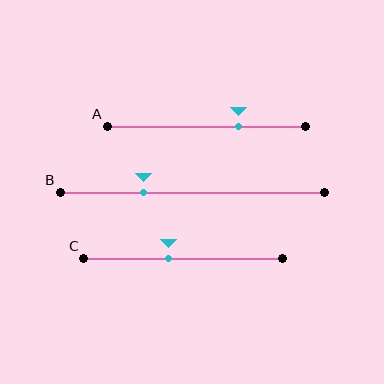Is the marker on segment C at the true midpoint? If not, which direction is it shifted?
No, the marker on segment C is shifted to the left by about 7% of the segment length.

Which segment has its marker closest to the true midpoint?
Segment C has its marker closest to the true midpoint.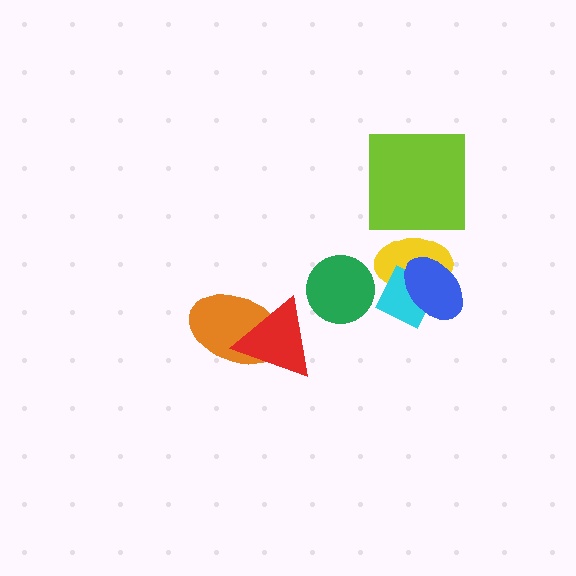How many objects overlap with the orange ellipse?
1 object overlaps with the orange ellipse.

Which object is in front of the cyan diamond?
The blue ellipse is in front of the cyan diamond.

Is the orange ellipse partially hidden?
Yes, it is partially covered by another shape.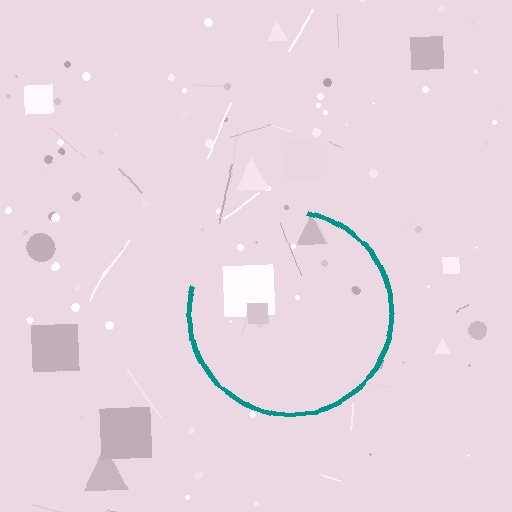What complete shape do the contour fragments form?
The contour fragments form a circle.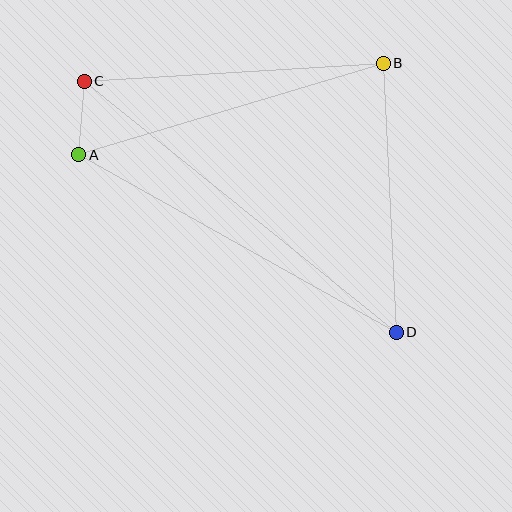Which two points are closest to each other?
Points A and C are closest to each other.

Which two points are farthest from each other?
Points C and D are farthest from each other.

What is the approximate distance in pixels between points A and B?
The distance between A and B is approximately 318 pixels.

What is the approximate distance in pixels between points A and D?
The distance between A and D is approximately 364 pixels.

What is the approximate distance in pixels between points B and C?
The distance between B and C is approximately 300 pixels.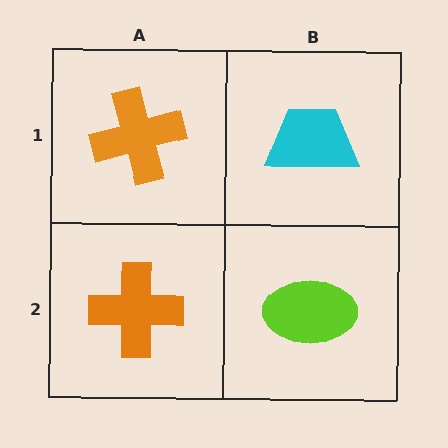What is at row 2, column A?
An orange cross.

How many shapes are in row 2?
2 shapes.